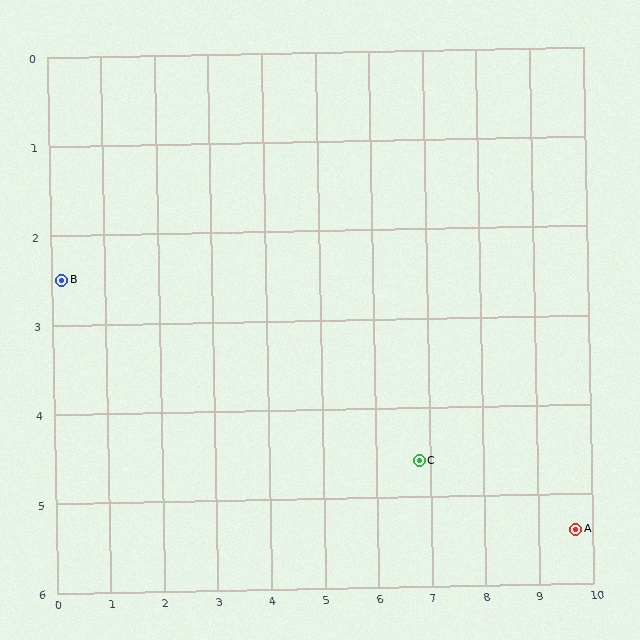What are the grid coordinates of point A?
Point A is at approximately (9.7, 5.4).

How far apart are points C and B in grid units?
Points C and B are about 6.9 grid units apart.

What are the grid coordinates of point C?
Point C is at approximately (6.8, 4.6).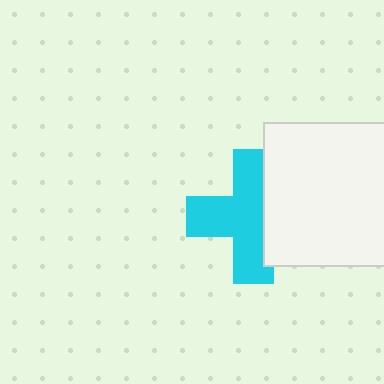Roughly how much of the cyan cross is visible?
Most of it is visible (roughly 66%).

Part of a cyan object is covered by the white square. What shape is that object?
It is a cross.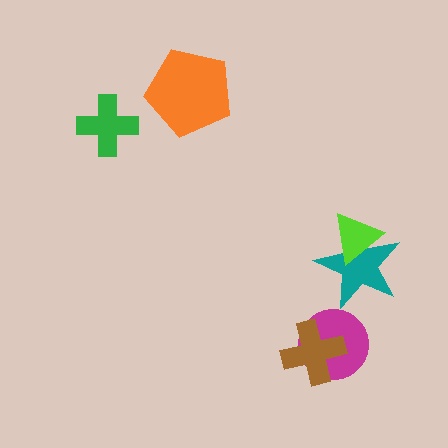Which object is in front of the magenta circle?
The brown cross is in front of the magenta circle.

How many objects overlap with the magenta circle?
1 object overlaps with the magenta circle.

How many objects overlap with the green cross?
0 objects overlap with the green cross.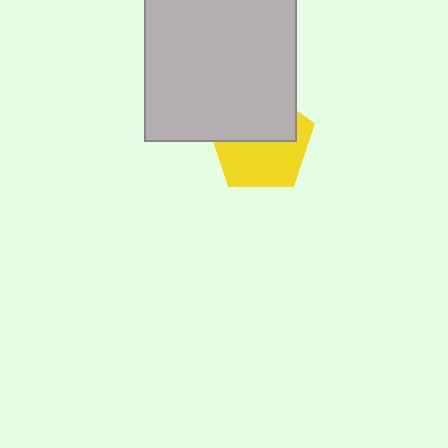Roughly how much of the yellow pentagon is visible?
About half of it is visible (roughly 54%).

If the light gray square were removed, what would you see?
You would see the complete yellow pentagon.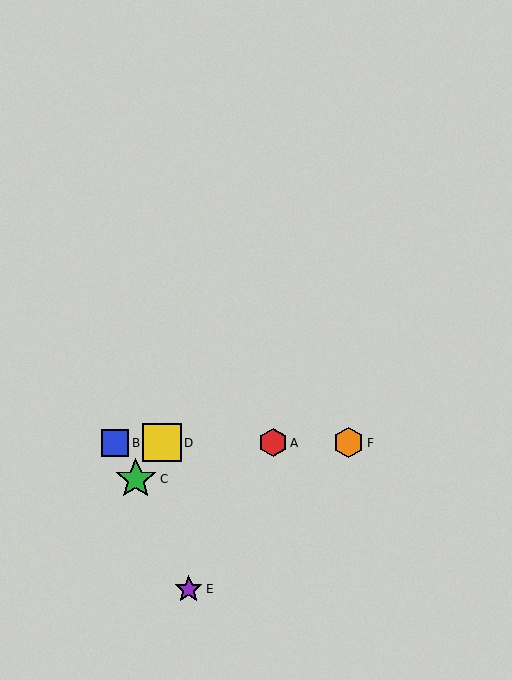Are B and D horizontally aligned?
Yes, both are at y≈443.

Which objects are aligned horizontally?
Objects A, B, D, F are aligned horizontally.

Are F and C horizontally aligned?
No, F is at y≈443 and C is at y≈479.